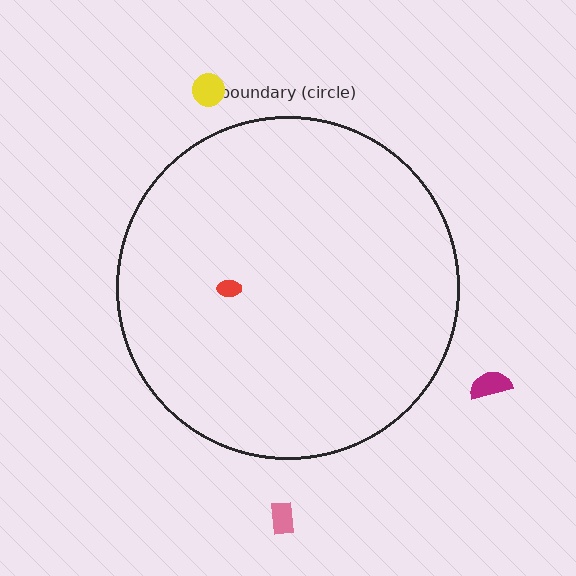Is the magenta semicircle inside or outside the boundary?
Outside.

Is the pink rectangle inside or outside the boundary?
Outside.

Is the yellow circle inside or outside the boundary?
Outside.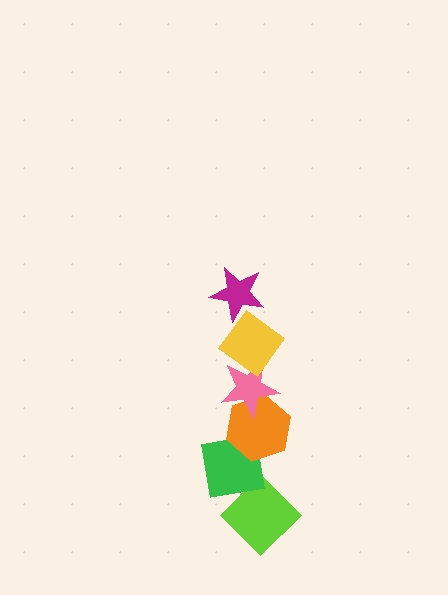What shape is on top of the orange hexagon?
The pink star is on top of the orange hexagon.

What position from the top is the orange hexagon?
The orange hexagon is 4th from the top.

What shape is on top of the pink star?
The yellow diamond is on top of the pink star.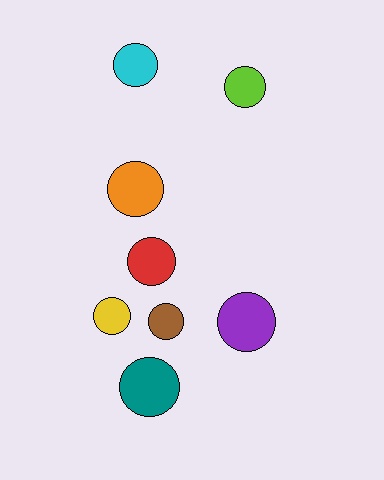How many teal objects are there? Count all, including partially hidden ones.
There is 1 teal object.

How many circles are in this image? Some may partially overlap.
There are 8 circles.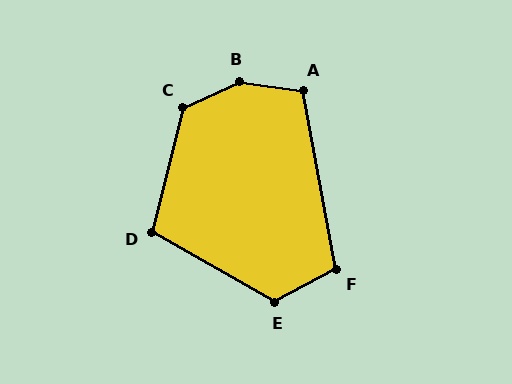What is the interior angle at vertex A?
Approximately 109 degrees (obtuse).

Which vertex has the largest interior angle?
B, at approximately 147 degrees.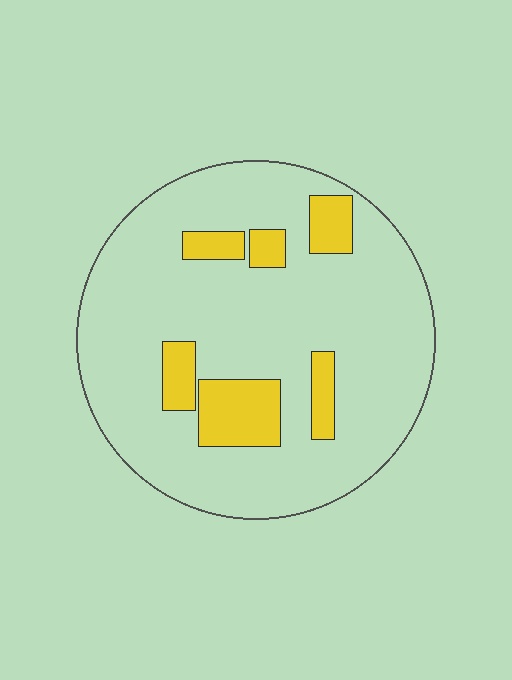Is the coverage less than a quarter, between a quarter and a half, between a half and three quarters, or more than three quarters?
Less than a quarter.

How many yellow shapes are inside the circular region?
6.